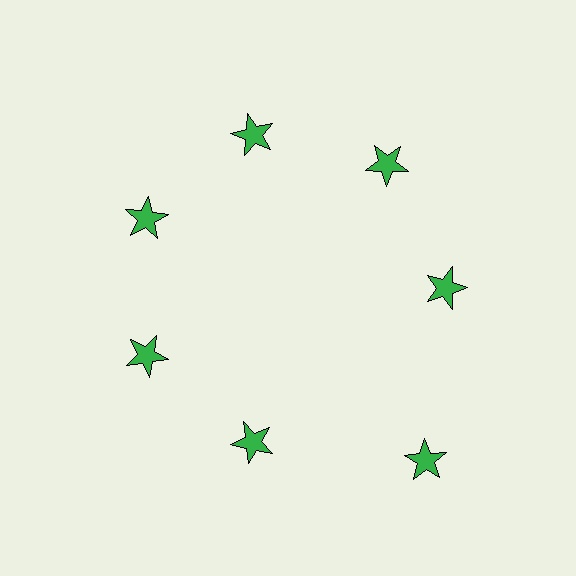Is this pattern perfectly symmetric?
No. The 7 green stars are arranged in a ring, but one element near the 5 o'clock position is pushed outward from the center, breaking the 7-fold rotational symmetry.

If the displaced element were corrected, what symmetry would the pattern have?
It would have 7-fold rotational symmetry — the pattern would map onto itself every 51 degrees.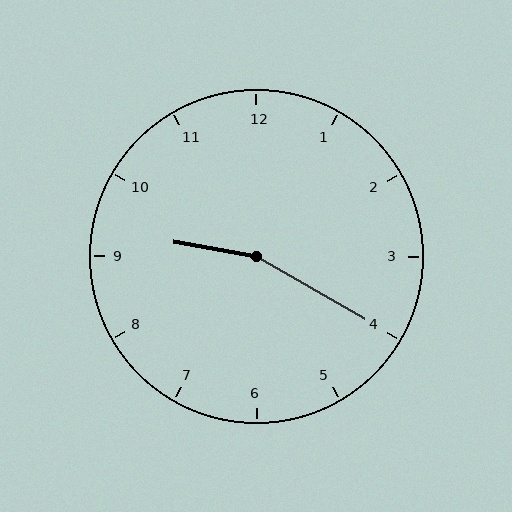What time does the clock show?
9:20.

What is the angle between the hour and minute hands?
Approximately 160 degrees.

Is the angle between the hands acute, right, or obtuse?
It is obtuse.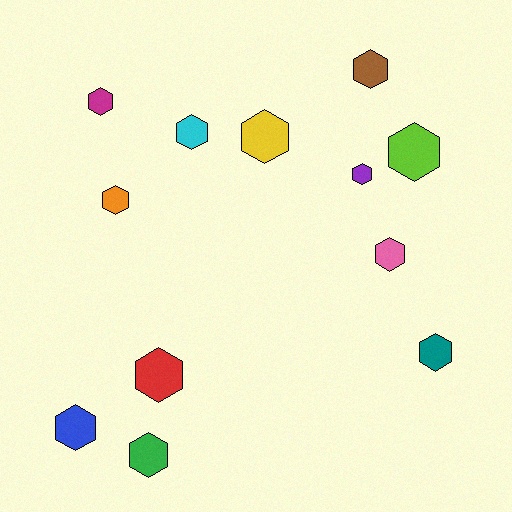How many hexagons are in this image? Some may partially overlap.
There are 12 hexagons.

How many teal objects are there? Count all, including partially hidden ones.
There is 1 teal object.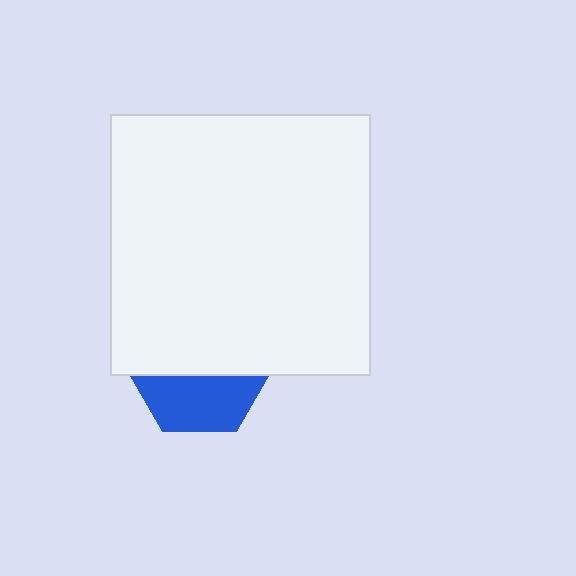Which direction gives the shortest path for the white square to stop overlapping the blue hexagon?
Moving up gives the shortest separation.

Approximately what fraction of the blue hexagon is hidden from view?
Roughly 58% of the blue hexagon is hidden behind the white square.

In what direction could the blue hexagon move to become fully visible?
The blue hexagon could move down. That would shift it out from behind the white square entirely.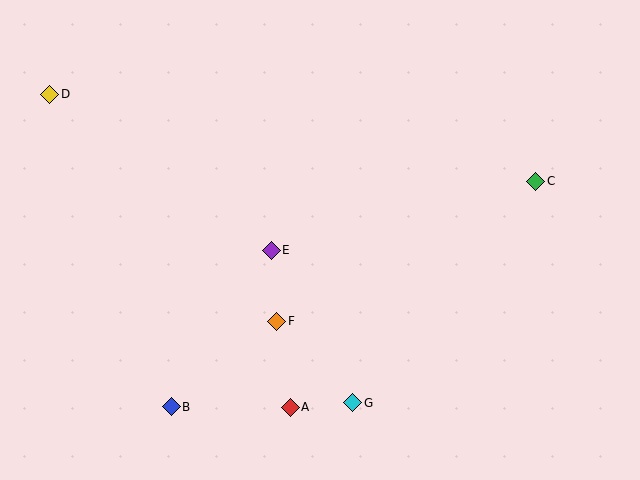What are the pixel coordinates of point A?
Point A is at (290, 407).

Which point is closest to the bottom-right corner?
Point G is closest to the bottom-right corner.